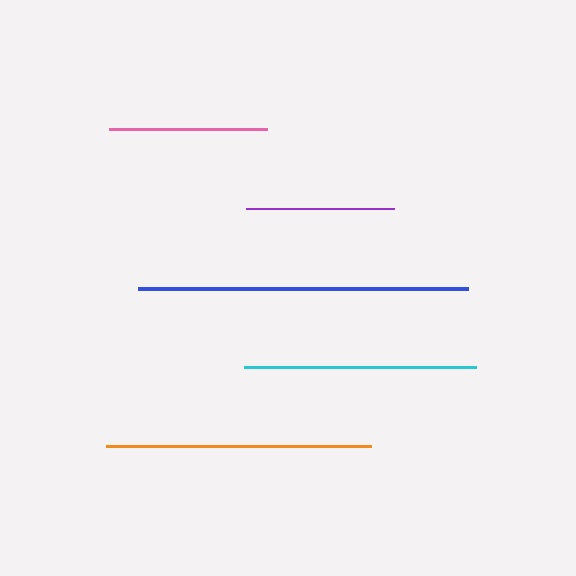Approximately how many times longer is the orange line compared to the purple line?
The orange line is approximately 1.8 times the length of the purple line.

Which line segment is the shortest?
The purple line is the shortest at approximately 148 pixels.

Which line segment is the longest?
The blue line is the longest at approximately 330 pixels.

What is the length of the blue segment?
The blue segment is approximately 330 pixels long.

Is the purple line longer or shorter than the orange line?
The orange line is longer than the purple line.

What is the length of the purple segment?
The purple segment is approximately 148 pixels long.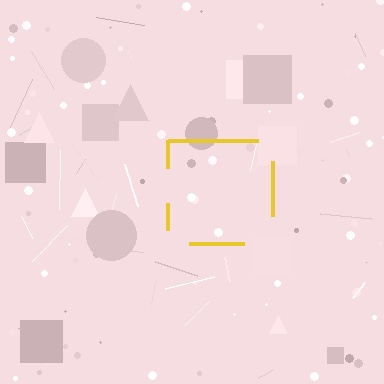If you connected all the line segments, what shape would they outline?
They would outline a square.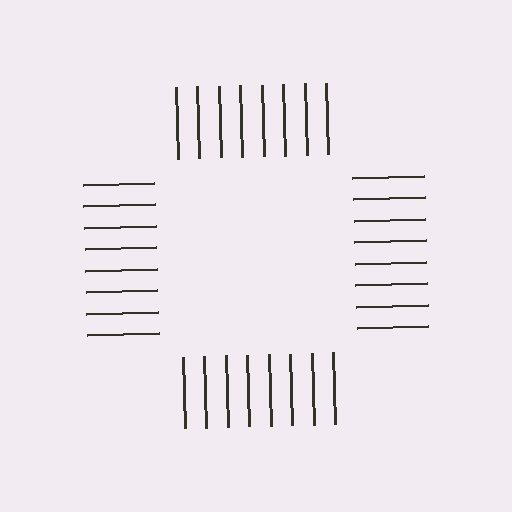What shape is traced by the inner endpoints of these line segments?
An illusory square — the line segments terminate on its edges but no continuous stroke is drawn.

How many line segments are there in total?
32 — 8 along each of the 4 edges.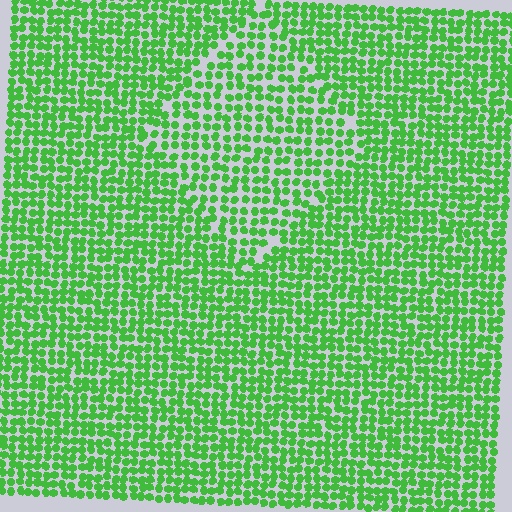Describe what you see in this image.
The image contains small green elements arranged at two different densities. A diamond-shaped region is visible where the elements are less densely packed than the surrounding area.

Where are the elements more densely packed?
The elements are more densely packed outside the diamond boundary.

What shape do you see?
I see a diamond.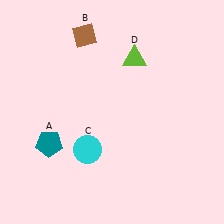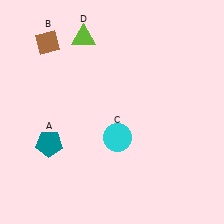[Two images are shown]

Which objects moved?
The objects that moved are: the brown diamond (B), the cyan circle (C), the lime triangle (D).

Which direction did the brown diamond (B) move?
The brown diamond (B) moved left.